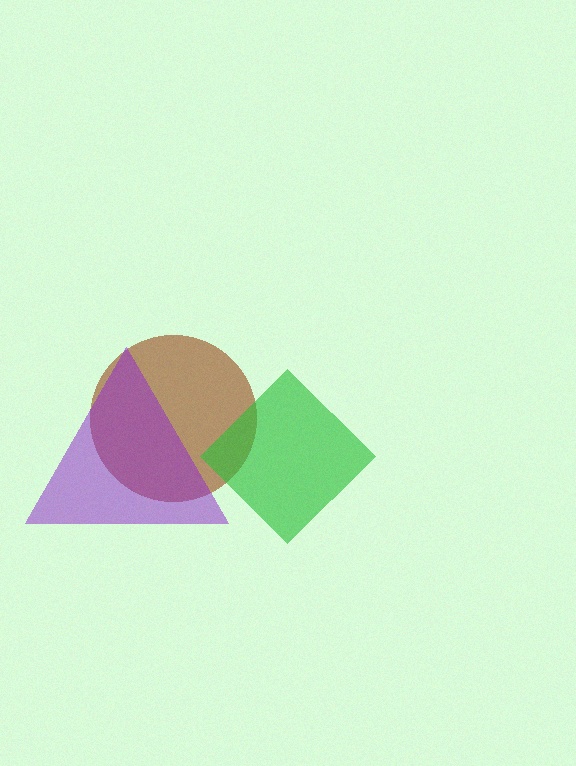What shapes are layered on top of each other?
The layered shapes are: a brown circle, a purple triangle, a green diamond.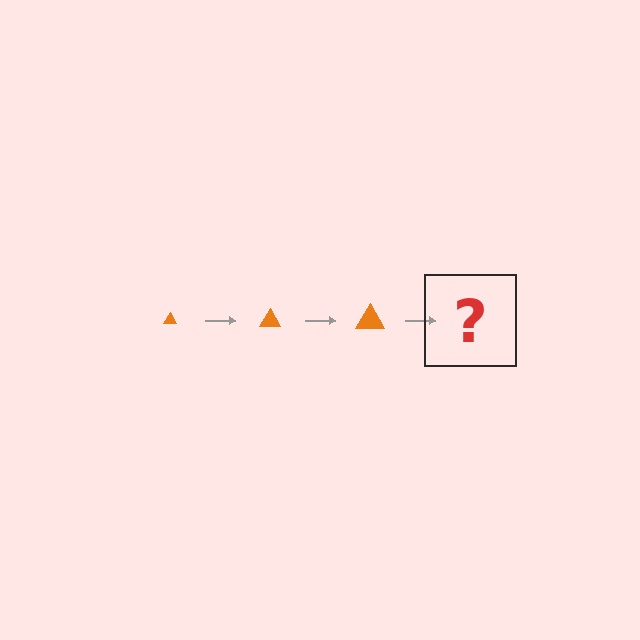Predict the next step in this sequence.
The next step is an orange triangle, larger than the previous one.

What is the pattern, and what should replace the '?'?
The pattern is that the triangle gets progressively larger each step. The '?' should be an orange triangle, larger than the previous one.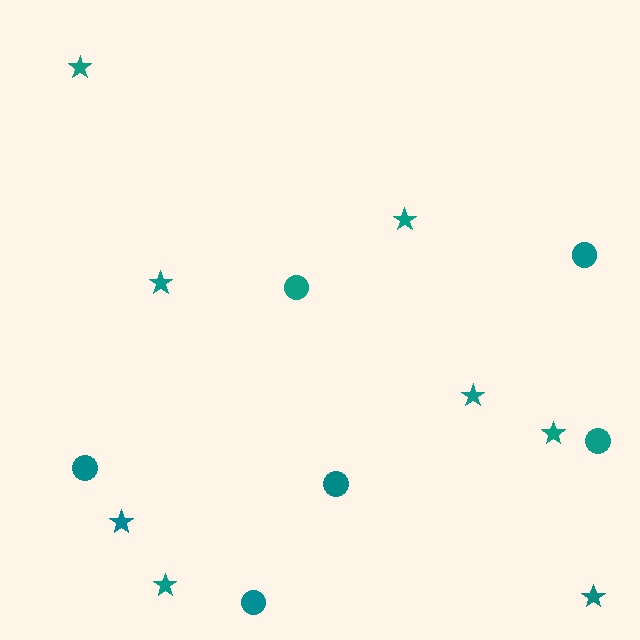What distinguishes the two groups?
There are 2 groups: one group of stars (8) and one group of circles (6).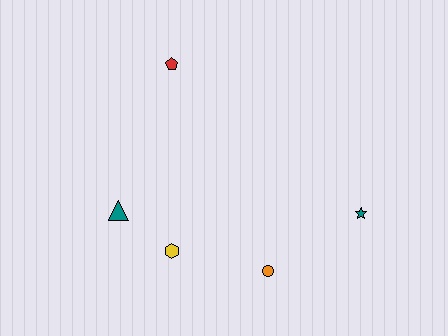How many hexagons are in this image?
There is 1 hexagon.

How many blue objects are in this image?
There are no blue objects.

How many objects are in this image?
There are 5 objects.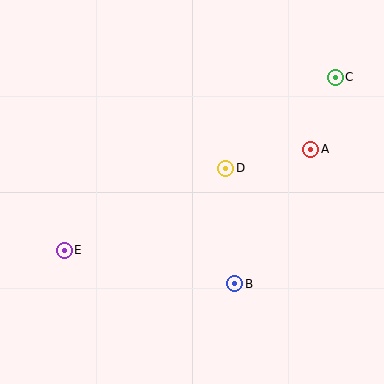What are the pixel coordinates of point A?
Point A is at (311, 149).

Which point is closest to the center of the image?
Point D at (226, 168) is closest to the center.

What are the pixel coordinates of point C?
Point C is at (335, 77).